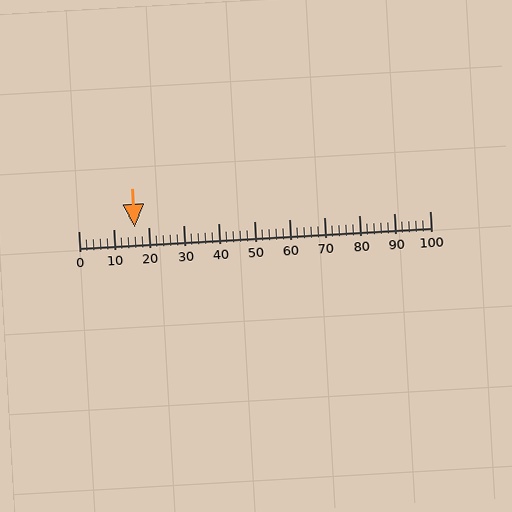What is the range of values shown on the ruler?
The ruler shows values from 0 to 100.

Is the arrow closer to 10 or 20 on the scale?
The arrow is closer to 20.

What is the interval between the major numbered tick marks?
The major tick marks are spaced 10 units apart.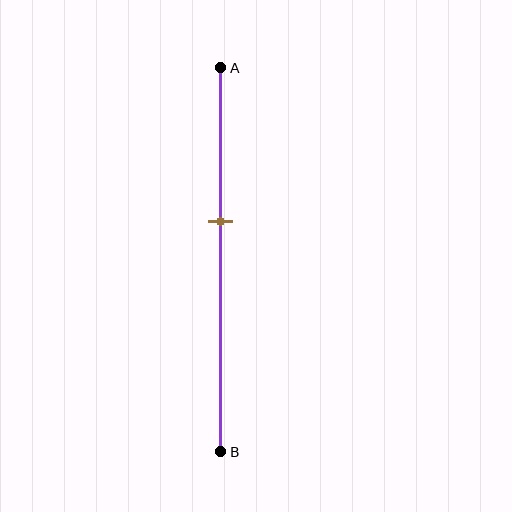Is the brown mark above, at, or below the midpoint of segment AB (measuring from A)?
The brown mark is above the midpoint of segment AB.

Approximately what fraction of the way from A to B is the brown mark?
The brown mark is approximately 40% of the way from A to B.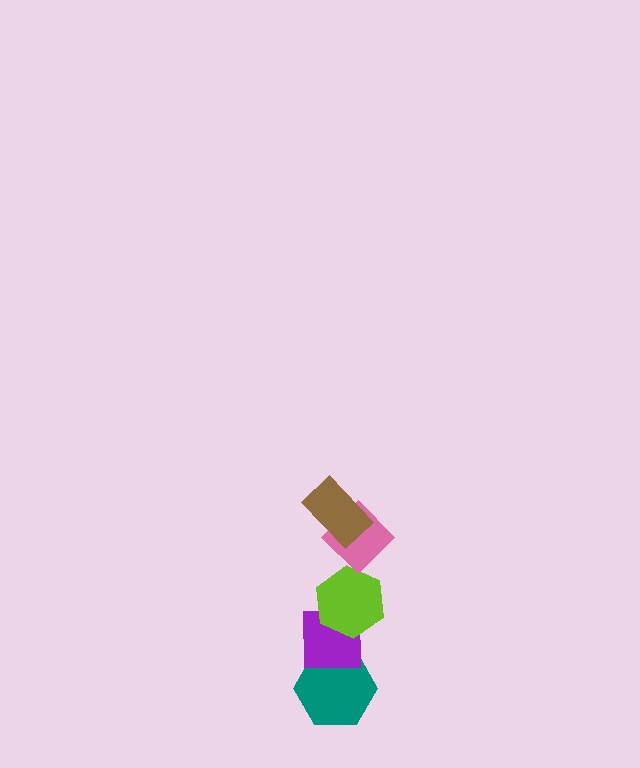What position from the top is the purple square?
The purple square is 4th from the top.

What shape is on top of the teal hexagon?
The purple square is on top of the teal hexagon.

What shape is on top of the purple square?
The lime hexagon is on top of the purple square.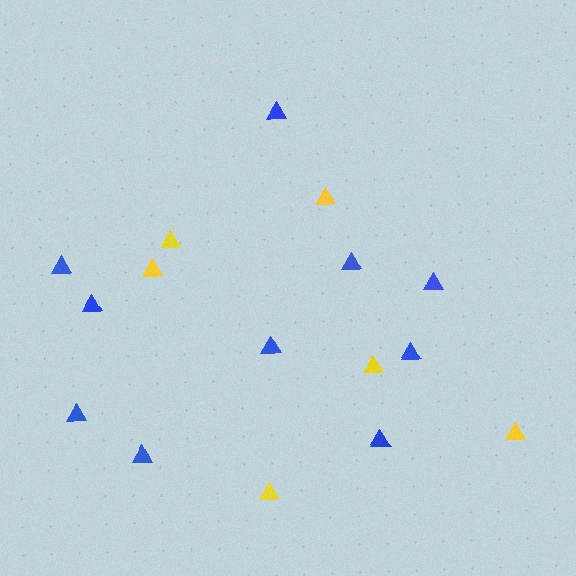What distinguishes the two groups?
There are 2 groups: one group of blue triangles (10) and one group of yellow triangles (6).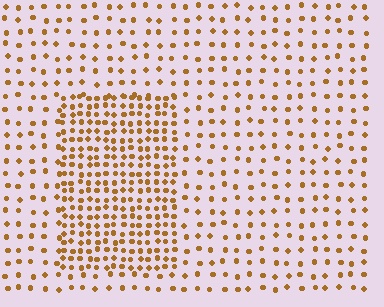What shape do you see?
I see a rectangle.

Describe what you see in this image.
The image contains small brown elements arranged at two different densities. A rectangle-shaped region is visible where the elements are more densely packed than the surrounding area.